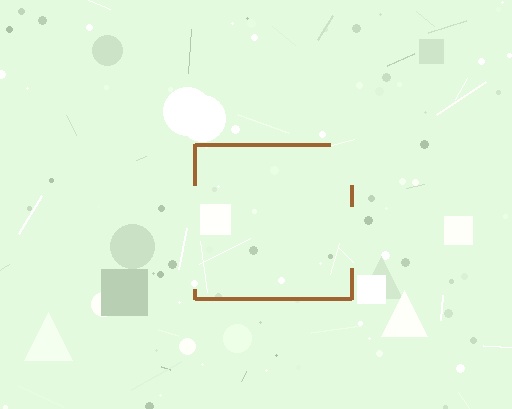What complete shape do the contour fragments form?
The contour fragments form a square.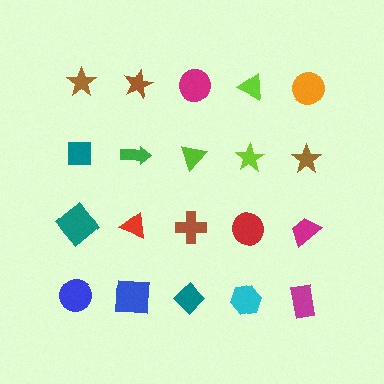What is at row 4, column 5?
A magenta rectangle.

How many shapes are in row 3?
5 shapes.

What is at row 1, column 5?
An orange circle.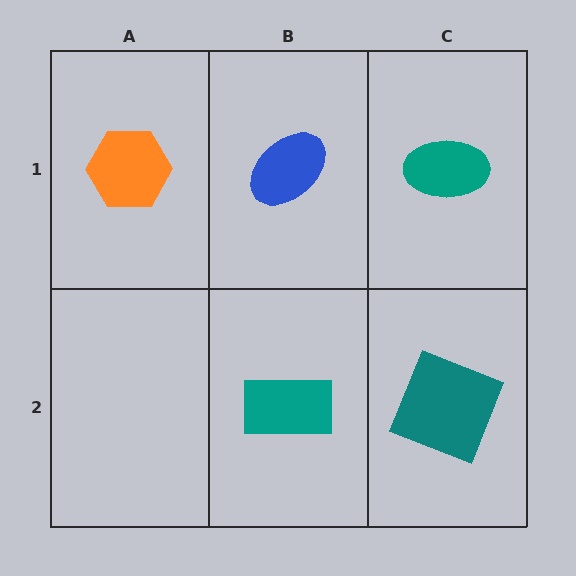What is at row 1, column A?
An orange hexagon.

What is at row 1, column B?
A blue ellipse.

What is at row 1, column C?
A teal ellipse.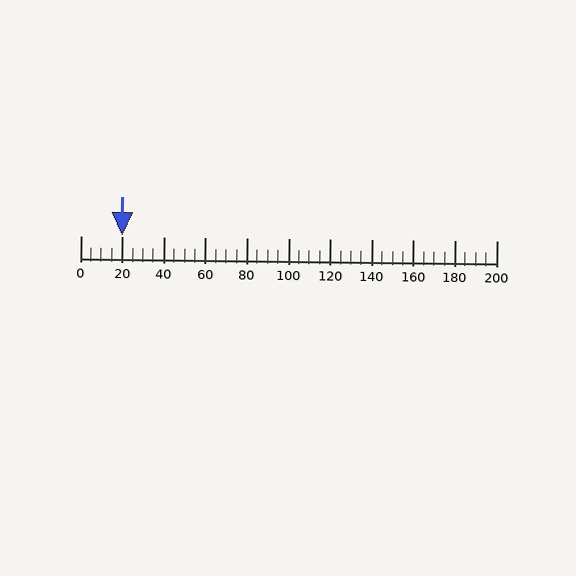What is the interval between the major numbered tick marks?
The major tick marks are spaced 20 units apart.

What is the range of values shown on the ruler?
The ruler shows values from 0 to 200.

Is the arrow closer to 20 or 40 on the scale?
The arrow is closer to 20.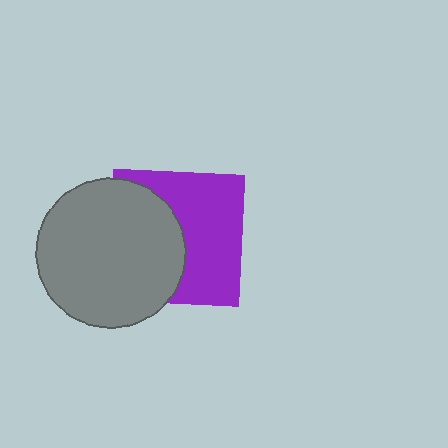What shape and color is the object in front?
The object in front is a gray circle.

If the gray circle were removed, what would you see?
You would see the complete purple square.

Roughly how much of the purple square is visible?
About half of it is visible (roughly 55%).